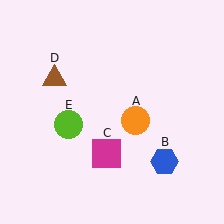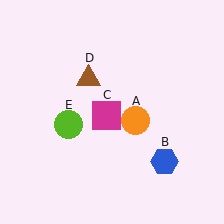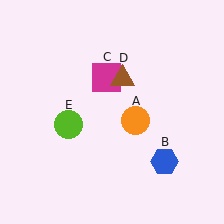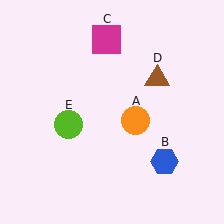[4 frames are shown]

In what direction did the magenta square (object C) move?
The magenta square (object C) moved up.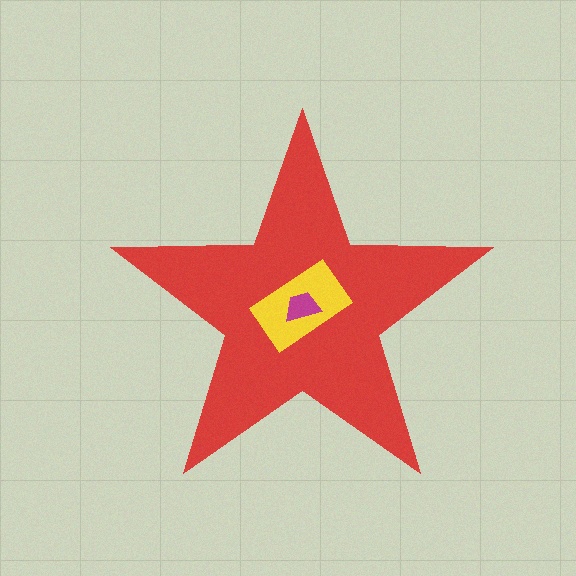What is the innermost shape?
The magenta trapezoid.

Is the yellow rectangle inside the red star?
Yes.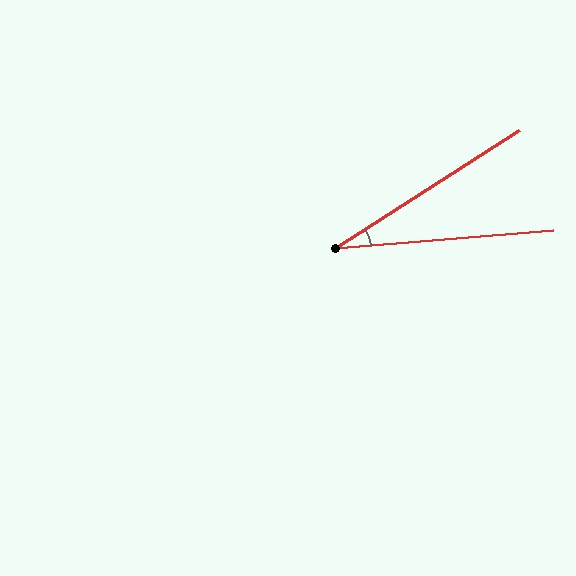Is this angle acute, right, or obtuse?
It is acute.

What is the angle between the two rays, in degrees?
Approximately 28 degrees.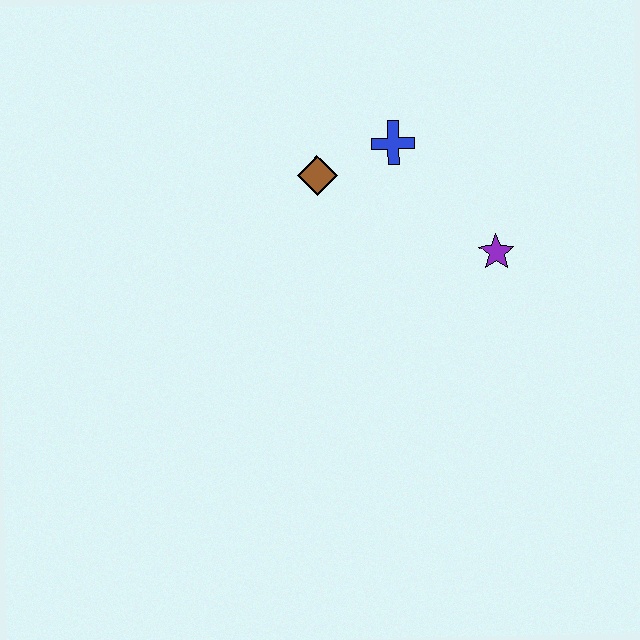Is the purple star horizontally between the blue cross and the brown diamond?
No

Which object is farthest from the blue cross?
The purple star is farthest from the blue cross.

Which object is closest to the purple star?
The blue cross is closest to the purple star.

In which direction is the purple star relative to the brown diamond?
The purple star is to the right of the brown diamond.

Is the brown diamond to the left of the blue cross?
Yes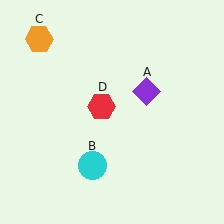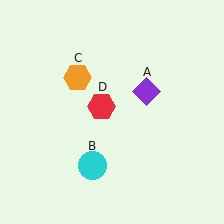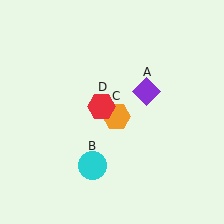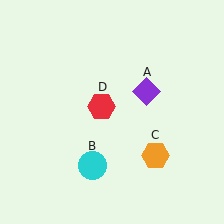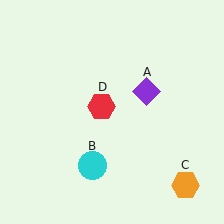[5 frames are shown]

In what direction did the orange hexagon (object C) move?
The orange hexagon (object C) moved down and to the right.